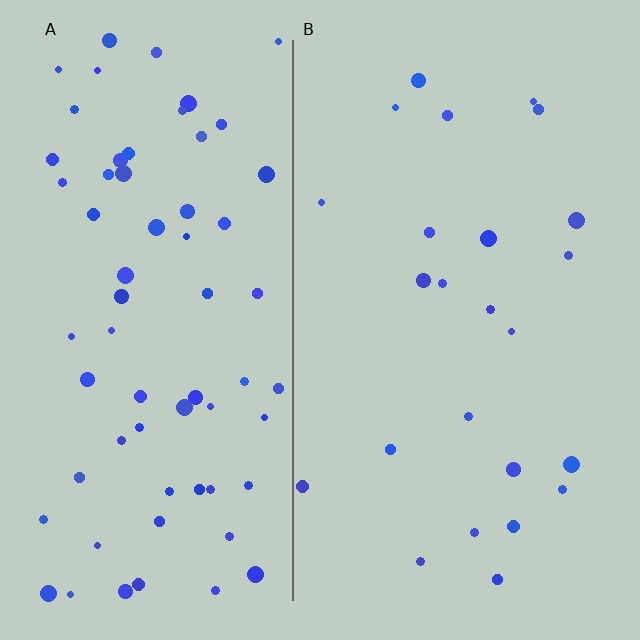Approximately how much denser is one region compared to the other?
Approximately 2.7× — region A over region B.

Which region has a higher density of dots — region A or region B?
A (the left).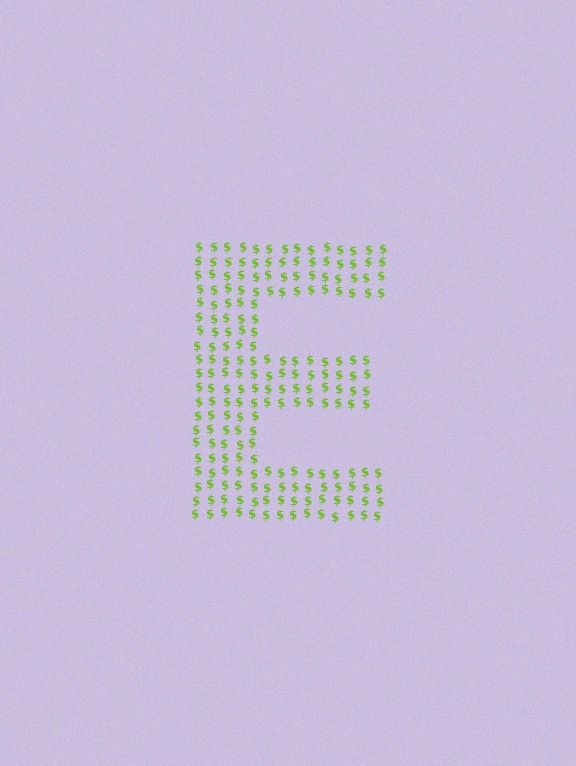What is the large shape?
The large shape is the letter E.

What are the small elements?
The small elements are dollar signs.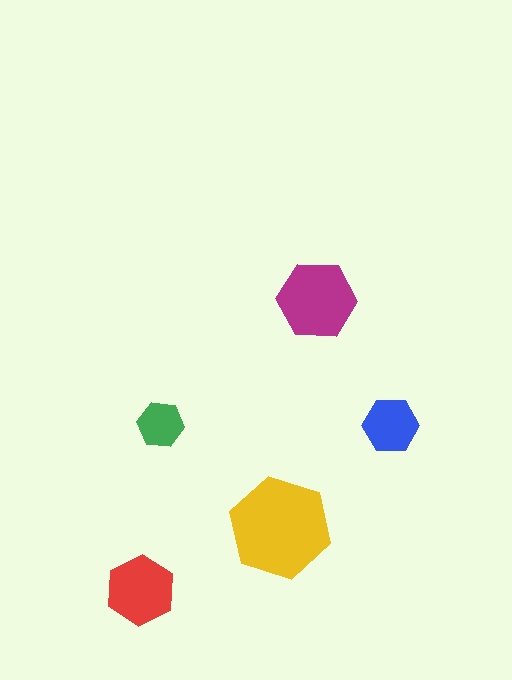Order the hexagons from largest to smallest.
the yellow one, the magenta one, the red one, the blue one, the green one.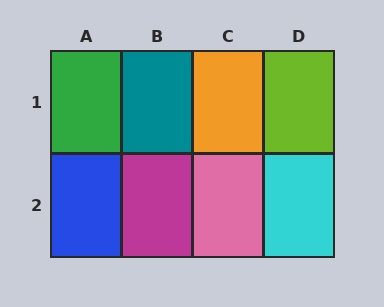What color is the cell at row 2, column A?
Blue.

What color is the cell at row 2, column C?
Pink.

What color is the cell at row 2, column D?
Cyan.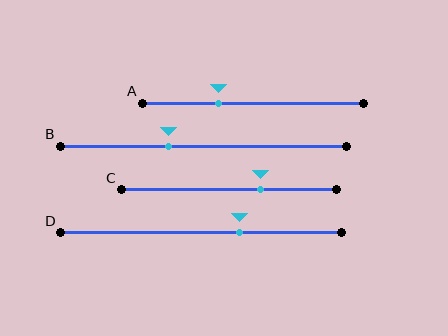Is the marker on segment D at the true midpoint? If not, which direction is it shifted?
No, the marker on segment D is shifted to the right by about 14% of the segment length.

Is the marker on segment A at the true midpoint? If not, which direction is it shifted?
No, the marker on segment A is shifted to the left by about 15% of the segment length.